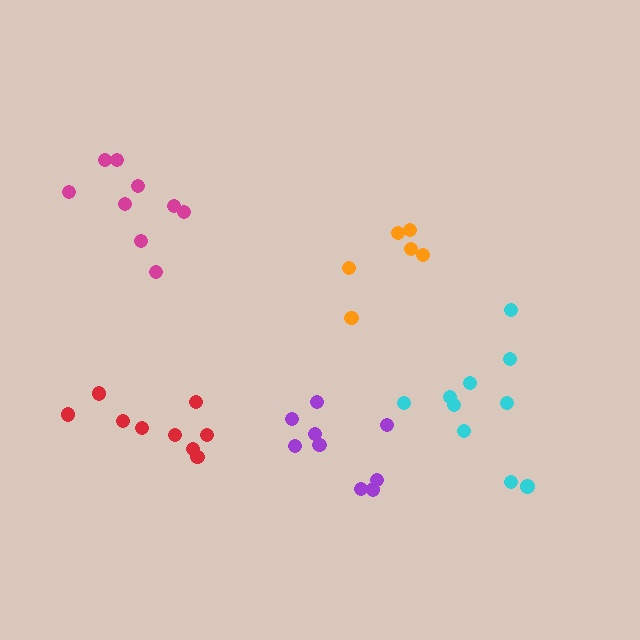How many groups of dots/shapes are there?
There are 5 groups.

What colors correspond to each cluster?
The clusters are colored: cyan, orange, red, magenta, purple.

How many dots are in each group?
Group 1: 10 dots, Group 2: 6 dots, Group 3: 9 dots, Group 4: 9 dots, Group 5: 9 dots (43 total).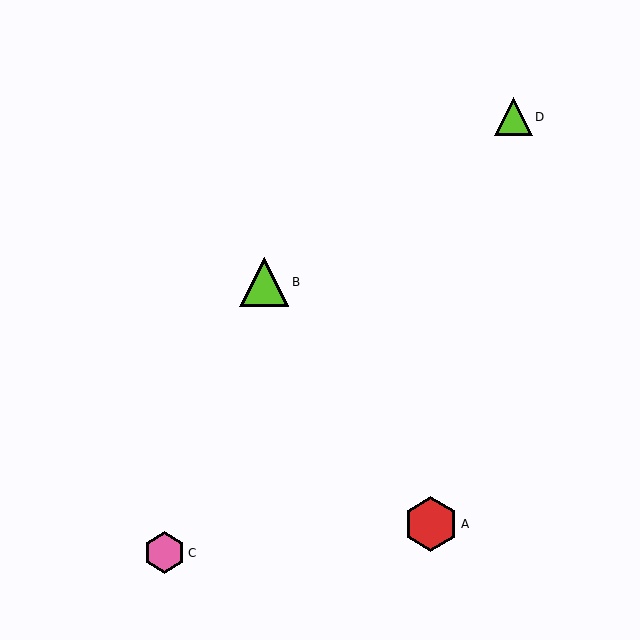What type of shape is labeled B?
Shape B is a lime triangle.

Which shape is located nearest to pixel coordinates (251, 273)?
The lime triangle (labeled B) at (264, 282) is nearest to that location.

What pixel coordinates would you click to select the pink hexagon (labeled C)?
Click at (164, 553) to select the pink hexagon C.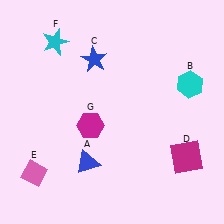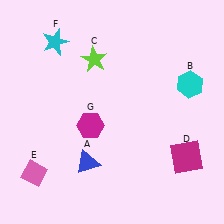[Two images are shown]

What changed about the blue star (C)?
In Image 1, C is blue. In Image 2, it changed to lime.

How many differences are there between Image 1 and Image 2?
There is 1 difference between the two images.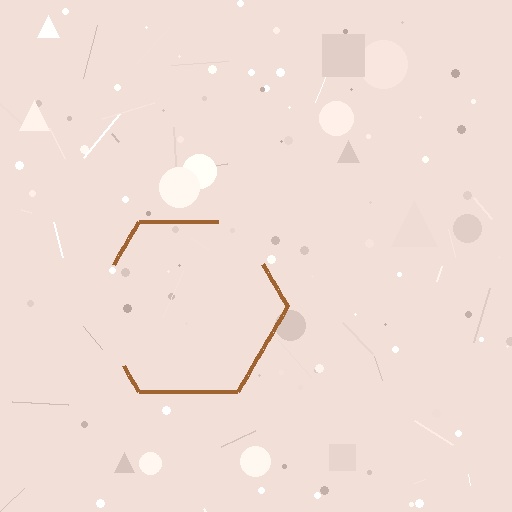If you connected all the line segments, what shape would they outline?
They would outline a hexagon.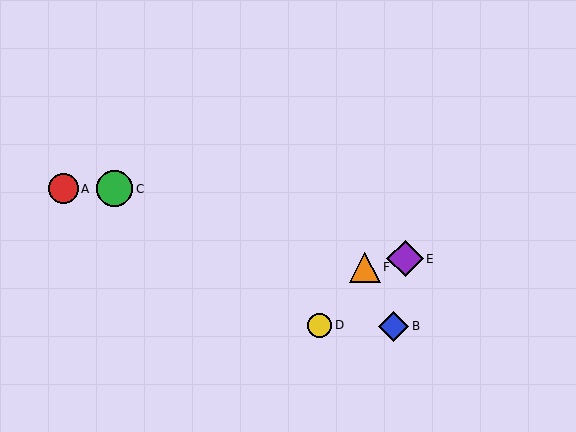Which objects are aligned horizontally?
Objects A, C are aligned horizontally.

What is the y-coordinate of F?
Object F is at y≈267.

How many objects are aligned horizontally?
2 objects (A, C) are aligned horizontally.